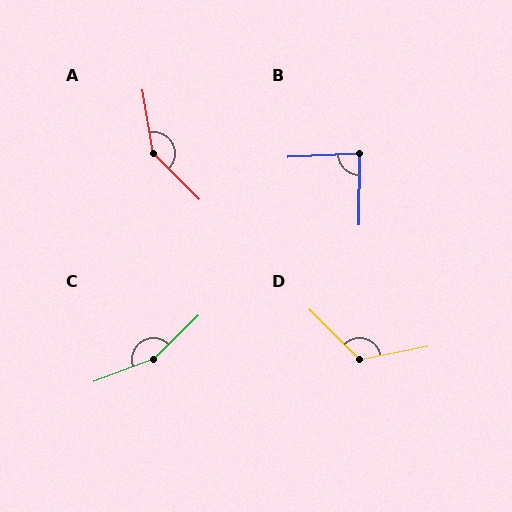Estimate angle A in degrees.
Approximately 144 degrees.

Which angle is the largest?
C, at approximately 156 degrees.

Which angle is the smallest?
B, at approximately 87 degrees.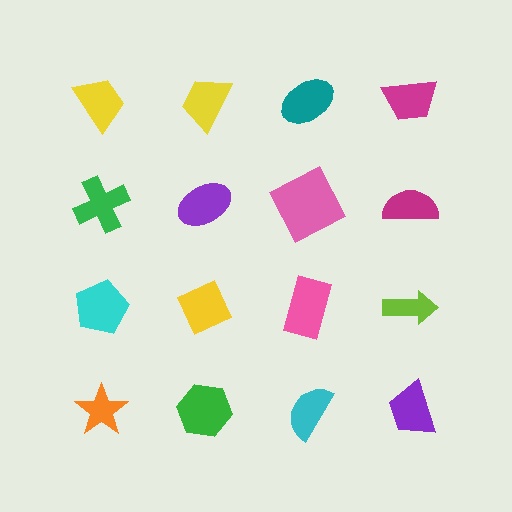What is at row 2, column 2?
A purple ellipse.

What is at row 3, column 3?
A pink rectangle.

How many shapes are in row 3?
4 shapes.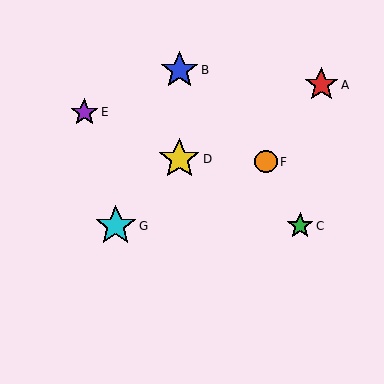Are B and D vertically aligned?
Yes, both are at x≈179.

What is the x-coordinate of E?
Object E is at x≈84.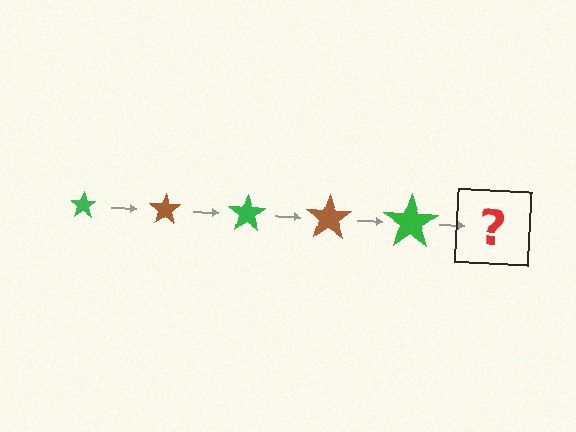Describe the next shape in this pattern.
It should be a brown star, larger than the previous one.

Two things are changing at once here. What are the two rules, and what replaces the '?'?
The two rules are that the star grows larger each step and the color cycles through green and brown. The '?' should be a brown star, larger than the previous one.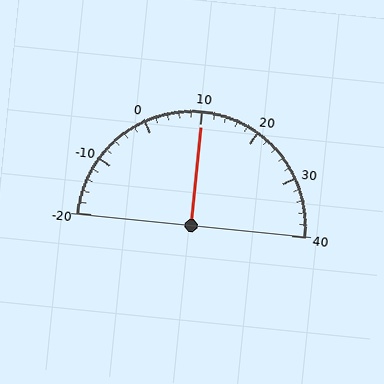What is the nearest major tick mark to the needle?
The nearest major tick mark is 10.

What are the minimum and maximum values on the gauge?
The gauge ranges from -20 to 40.